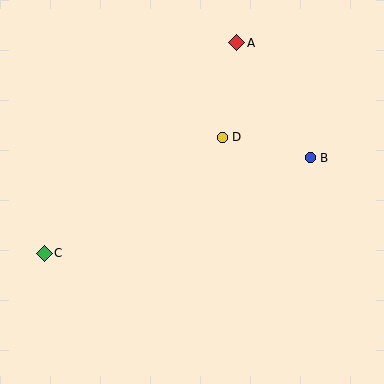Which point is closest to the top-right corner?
Point A is closest to the top-right corner.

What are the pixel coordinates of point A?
Point A is at (237, 43).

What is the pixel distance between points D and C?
The distance between D and C is 212 pixels.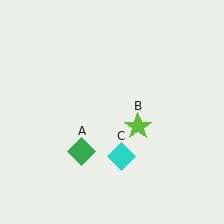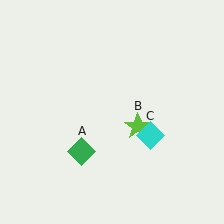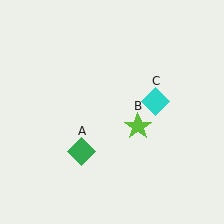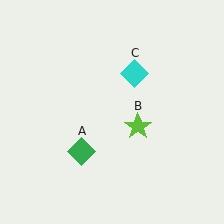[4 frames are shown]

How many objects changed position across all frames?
1 object changed position: cyan diamond (object C).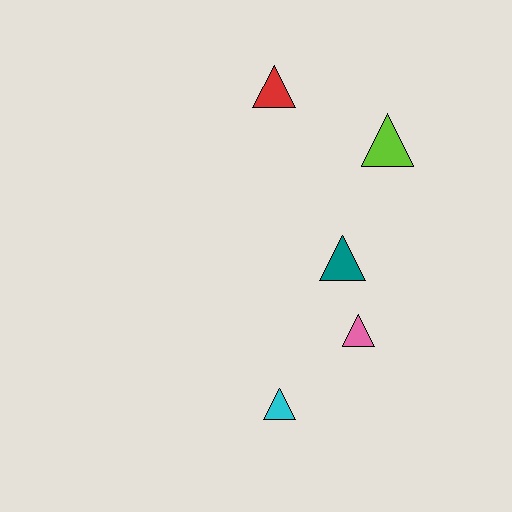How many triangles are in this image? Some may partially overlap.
There are 5 triangles.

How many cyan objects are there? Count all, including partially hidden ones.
There is 1 cyan object.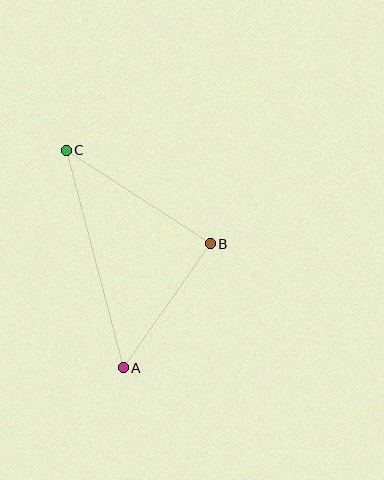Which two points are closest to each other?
Points A and B are closest to each other.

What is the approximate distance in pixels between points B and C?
The distance between B and C is approximately 172 pixels.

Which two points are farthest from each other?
Points A and C are farthest from each other.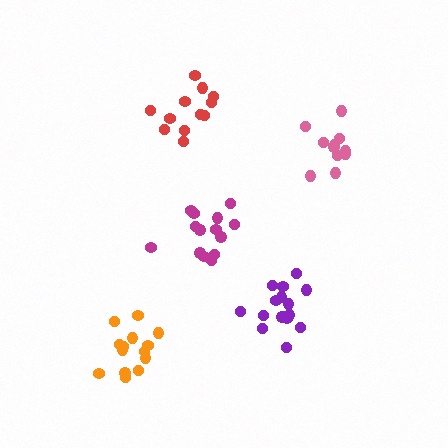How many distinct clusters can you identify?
There are 5 distinct clusters.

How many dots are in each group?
Group 1: 15 dots, Group 2: 12 dots, Group 3: 11 dots, Group 4: 14 dots, Group 5: 16 dots (68 total).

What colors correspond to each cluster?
The clusters are colored: magenta, red, pink, orange, purple.